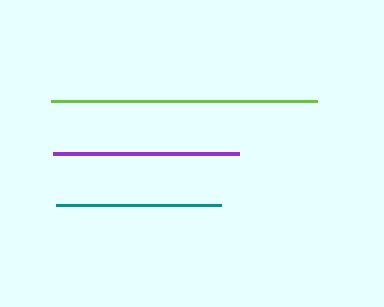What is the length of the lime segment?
The lime segment is approximately 265 pixels long.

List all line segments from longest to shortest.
From longest to shortest: lime, purple, teal.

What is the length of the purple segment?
The purple segment is approximately 187 pixels long.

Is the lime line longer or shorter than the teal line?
The lime line is longer than the teal line.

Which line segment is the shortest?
The teal line is the shortest at approximately 164 pixels.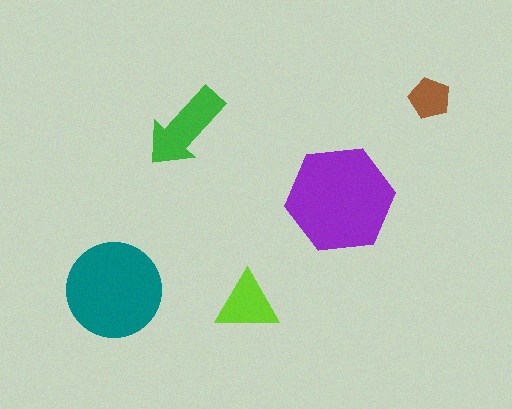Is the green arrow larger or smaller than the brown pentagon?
Larger.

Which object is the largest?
The purple hexagon.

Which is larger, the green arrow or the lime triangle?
The green arrow.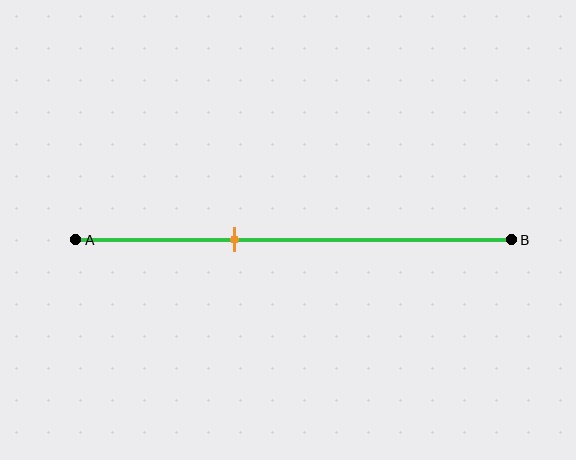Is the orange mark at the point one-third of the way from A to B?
No, the mark is at about 35% from A, not at the 33% one-third point.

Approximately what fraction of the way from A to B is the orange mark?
The orange mark is approximately 35% of the way from A to B.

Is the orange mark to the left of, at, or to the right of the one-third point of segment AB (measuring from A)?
The orange mark is to the right of the one-third point of segment AB.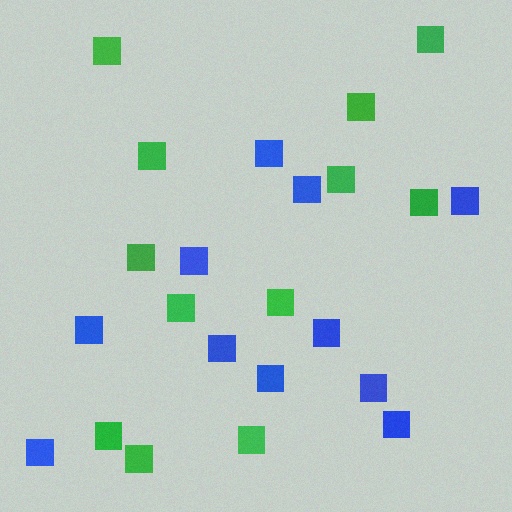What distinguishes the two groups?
There are 2 groups: one group of blue squares (11) and one group of green squares (12).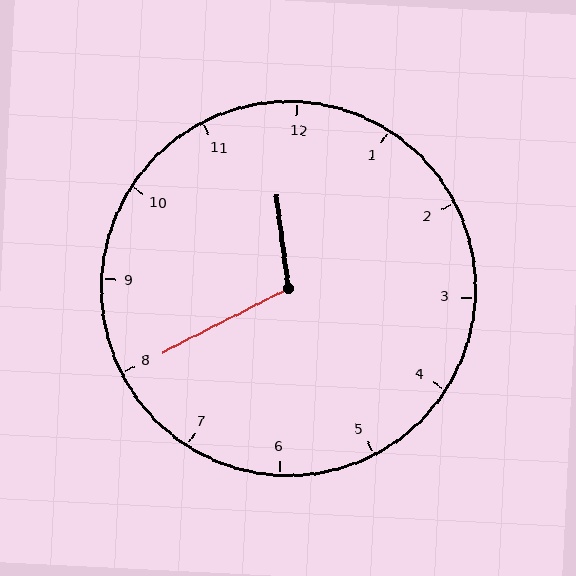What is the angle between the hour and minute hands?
Approximately 110 degrees.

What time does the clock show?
11:40.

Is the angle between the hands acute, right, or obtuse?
It is obtuse.